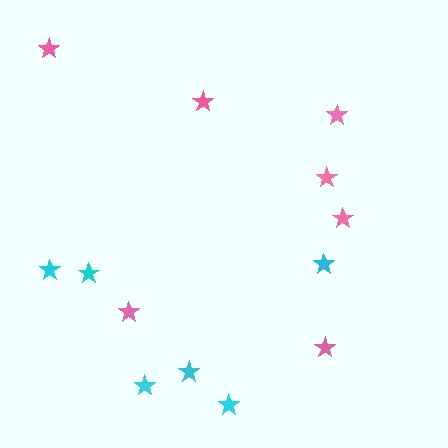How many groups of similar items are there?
There are 2 groups: one group of cyan stars (6) and one group of pink stars (7).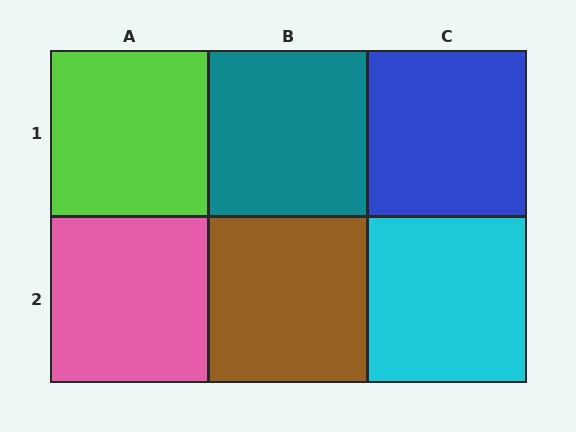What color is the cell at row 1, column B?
Teal.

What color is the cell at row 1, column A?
Lime.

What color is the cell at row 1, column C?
Blue.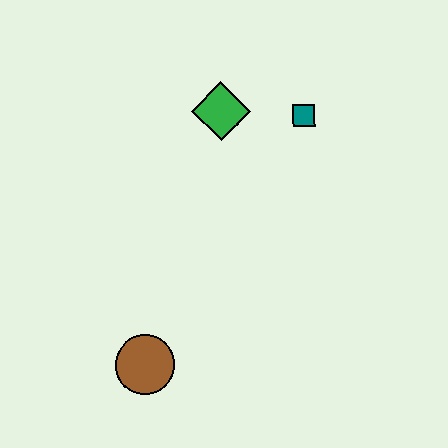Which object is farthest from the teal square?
The brown circle is farthest from the teal square.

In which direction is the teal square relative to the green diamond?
The teal square is to the right of the green diamond.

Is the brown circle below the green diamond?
Yes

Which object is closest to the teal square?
The green diamond is closest to the teal square.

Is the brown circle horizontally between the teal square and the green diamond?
No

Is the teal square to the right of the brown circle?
Yes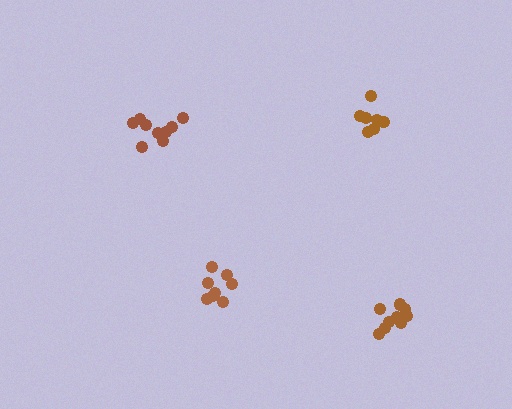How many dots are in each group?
Group 1: 9 dots, Group 2: 9 dots, Group 3: 7 dots, Group 4: 8 dots (33 total).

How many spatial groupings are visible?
There are 4 spatial groupings.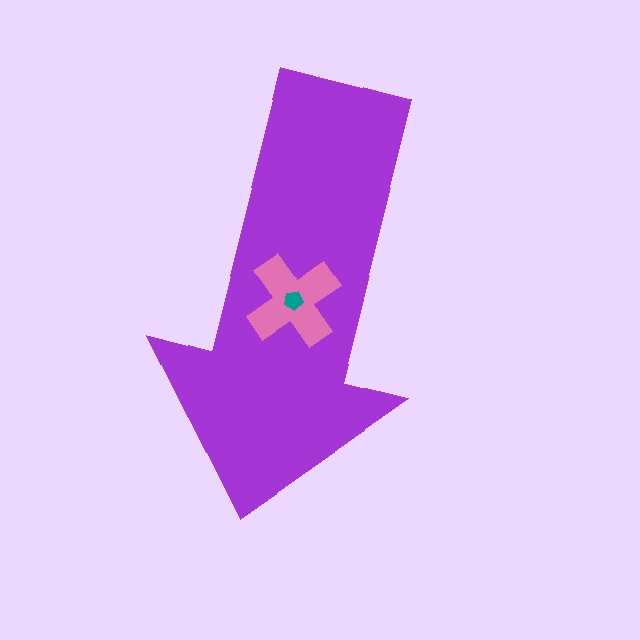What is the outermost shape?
The purple arrow.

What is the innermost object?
The teal pentagon.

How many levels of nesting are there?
3.